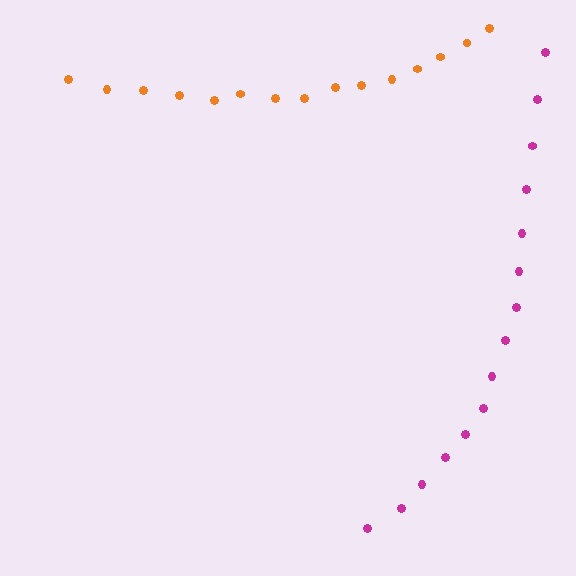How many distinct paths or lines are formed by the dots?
There are 2 distinct paths.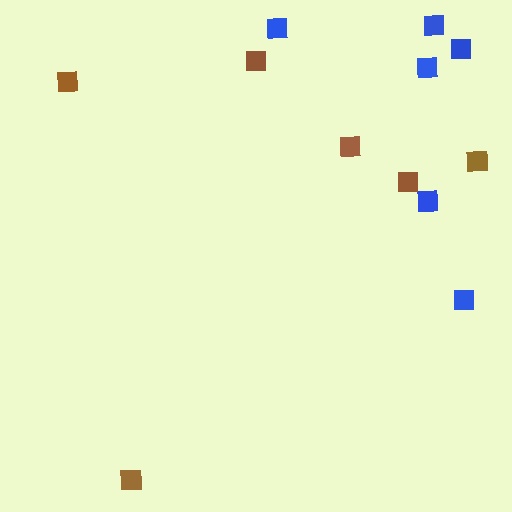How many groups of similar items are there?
There are 2 groups: one group of blue squares (6) and one group of brown squares (6).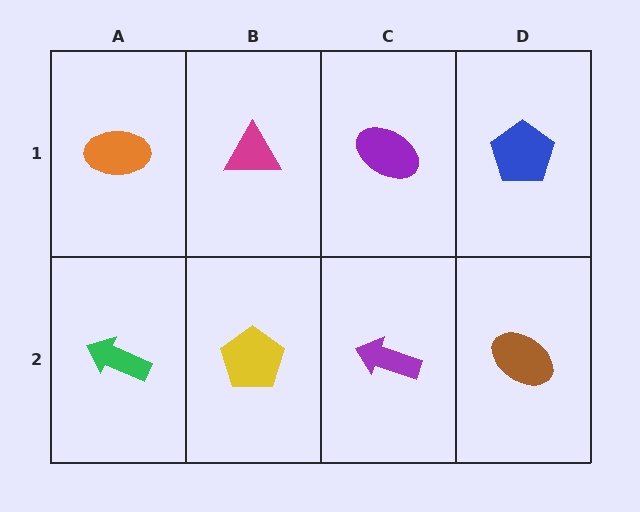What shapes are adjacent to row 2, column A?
An orange ellipse (row 1, column A), a yellow pentagon (row 2, column B).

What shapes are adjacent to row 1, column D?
A brown ellipse (row 2, column D), a purple ellipse (row 1, column C).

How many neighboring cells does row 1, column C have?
3.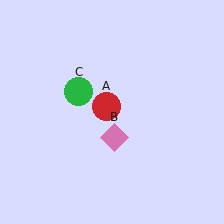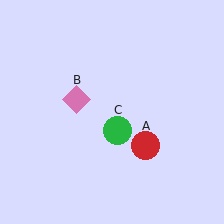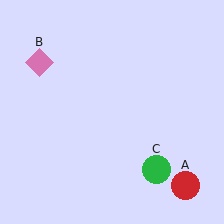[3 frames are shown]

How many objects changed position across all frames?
3 objects changed position: red circle (object A), pink diamond (object B), green circle (object C).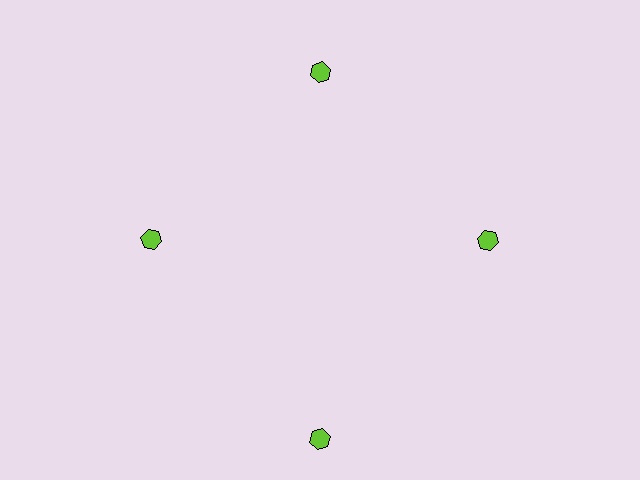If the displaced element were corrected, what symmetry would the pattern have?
It would have 4-fold rotational symmetry — the pattern would map onto itself every 90 degrees.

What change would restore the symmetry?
The symmetry would be restored by moving it inward, back onto the ring so that all 4 hexagons sit at equal angles and equal distance from the center.